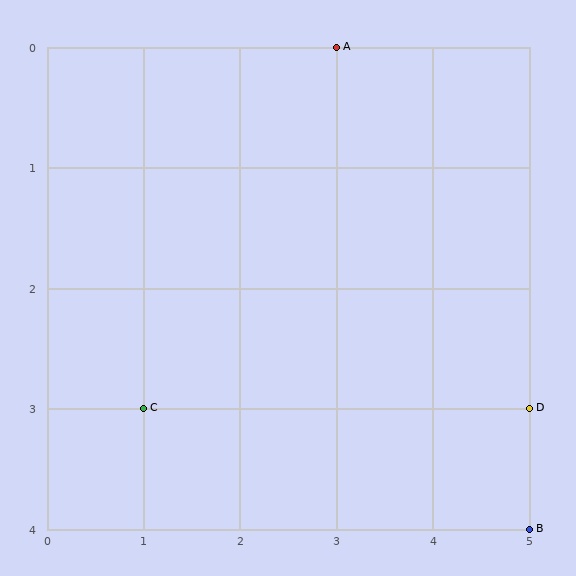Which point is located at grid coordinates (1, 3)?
Point C is at (1, 3).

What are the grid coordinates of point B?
Point B is at grid coordinates (5, 4).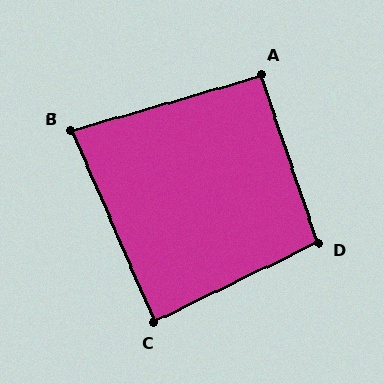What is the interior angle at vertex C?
Approximately 88 degrees (approximately right).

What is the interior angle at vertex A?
Approximately 92 degrees (approximately right).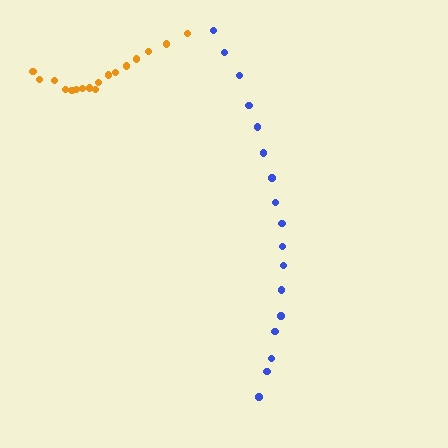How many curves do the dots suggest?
There are 2 distinct paths.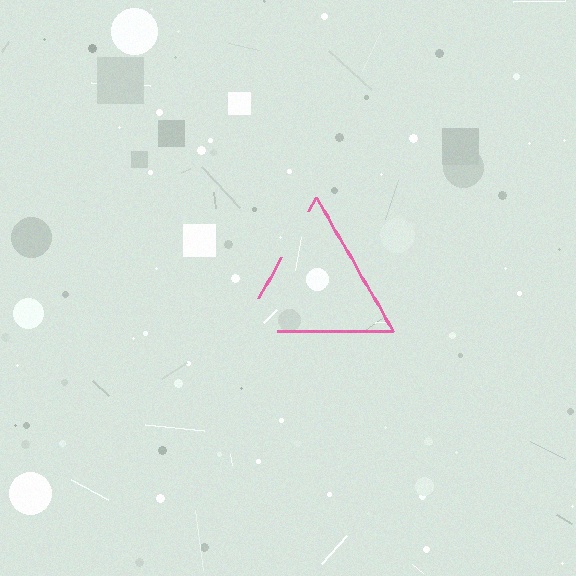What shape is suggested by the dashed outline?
The dashed outline suggests a triangle.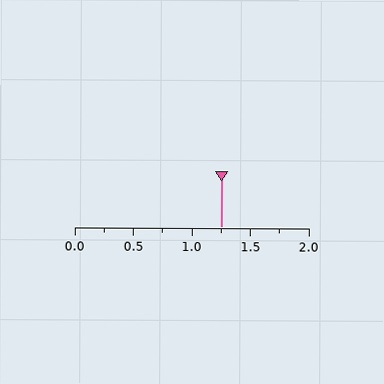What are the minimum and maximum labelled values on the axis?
The axis runs from 0.0 to 2.0.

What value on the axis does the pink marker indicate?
The marker indicates approximately 1.25.